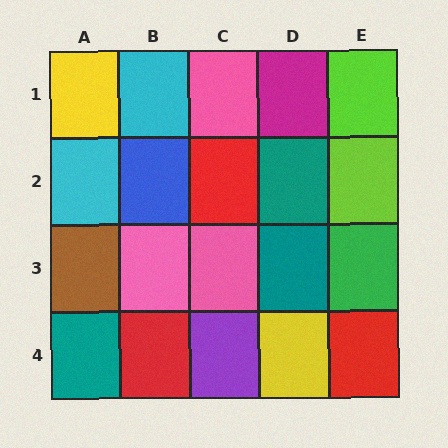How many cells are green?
1 cell is green.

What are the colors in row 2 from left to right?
Cyan, blue, red, teal, lime.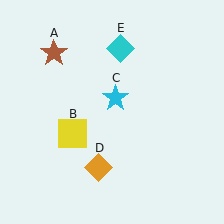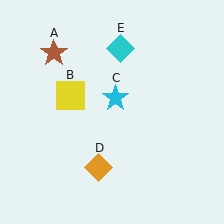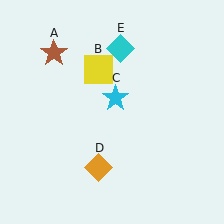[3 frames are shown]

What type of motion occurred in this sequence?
The yellow square (object B) rotated clockwise around the center of the scene.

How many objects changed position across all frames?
1 object changed position: yellow square (object B).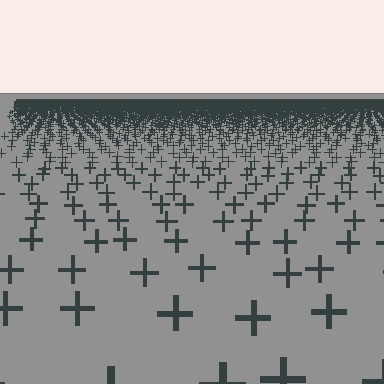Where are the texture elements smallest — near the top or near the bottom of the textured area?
Near the top.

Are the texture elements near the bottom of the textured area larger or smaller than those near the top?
Larger. Near the bottom, elements are closer to the viewer and appear at a bigger on-screen size.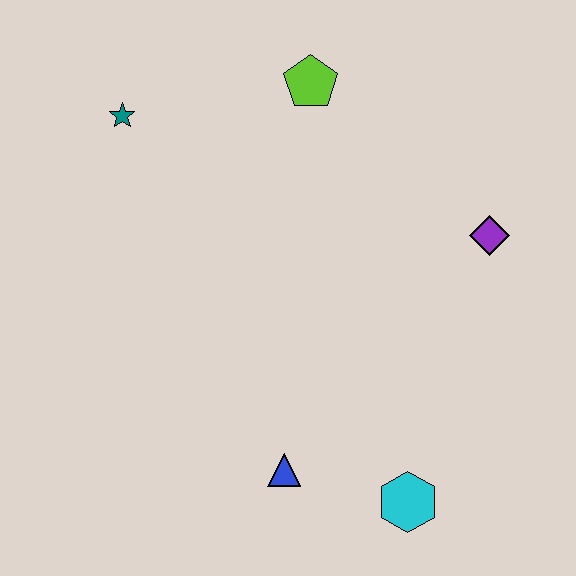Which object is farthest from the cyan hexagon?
The teal star is farthest from the cyan hexagon.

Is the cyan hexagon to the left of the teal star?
No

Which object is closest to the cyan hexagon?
The blue triangle is closest to the cyan hexagon.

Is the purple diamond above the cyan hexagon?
Yes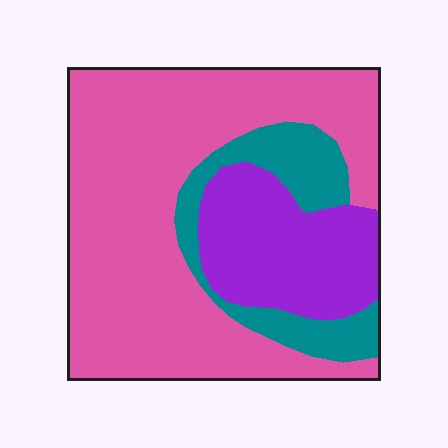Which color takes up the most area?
Pink, at roughly 65%.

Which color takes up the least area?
Teal, at roughly 15%.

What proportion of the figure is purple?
Purple covers about 20% of the figure.